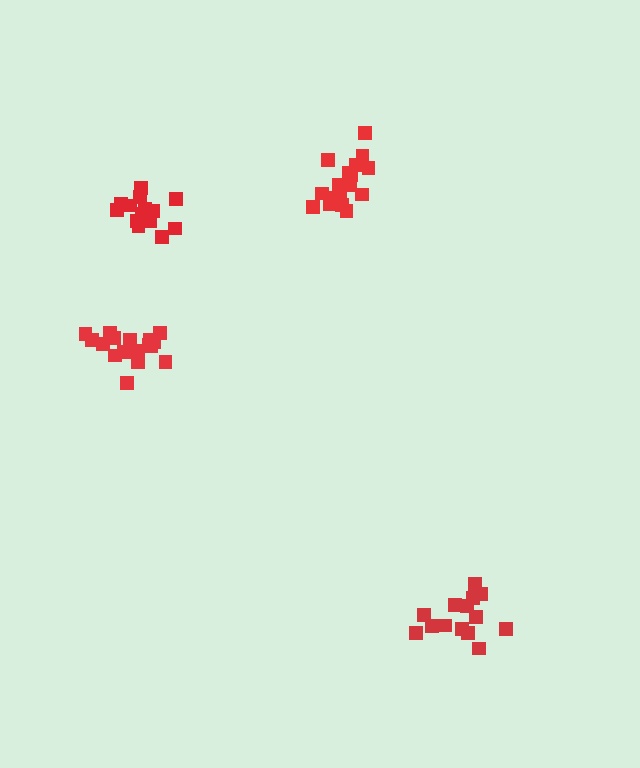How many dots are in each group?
Group 1: 17 dots, Group 2: 15 dots, Group 3: 14 dots, Group 4: 18 dots (64 total).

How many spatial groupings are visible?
There are 4 spatial groupings.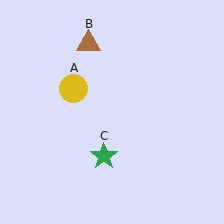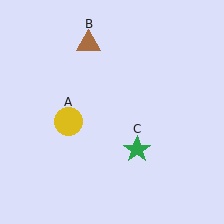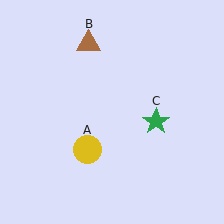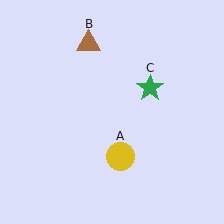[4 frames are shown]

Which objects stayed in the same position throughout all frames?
Brown triangle (object B) remained stationary.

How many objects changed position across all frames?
2 objects changed position: yellow circle (object A), green star (object C).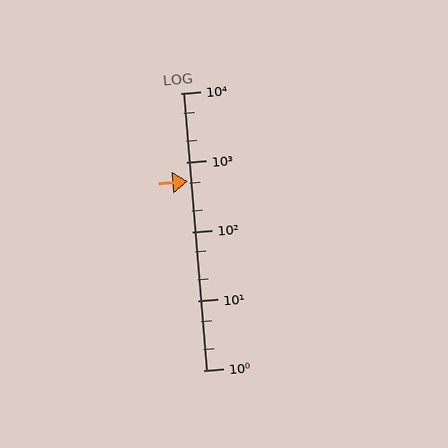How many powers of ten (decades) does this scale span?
The scale spans 4 decades, from 1 to 10000.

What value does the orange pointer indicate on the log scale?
The pointer indicates approximately 540.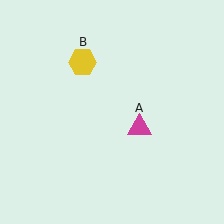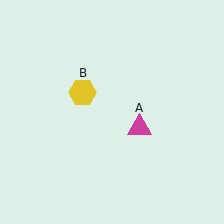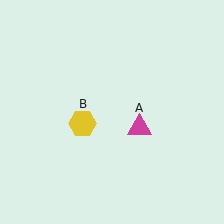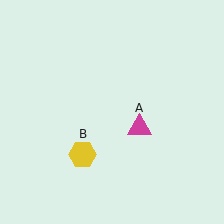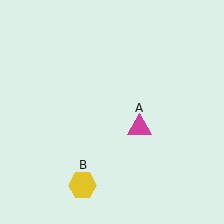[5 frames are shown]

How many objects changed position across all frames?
1 object changed position: yellow hexagon (object B).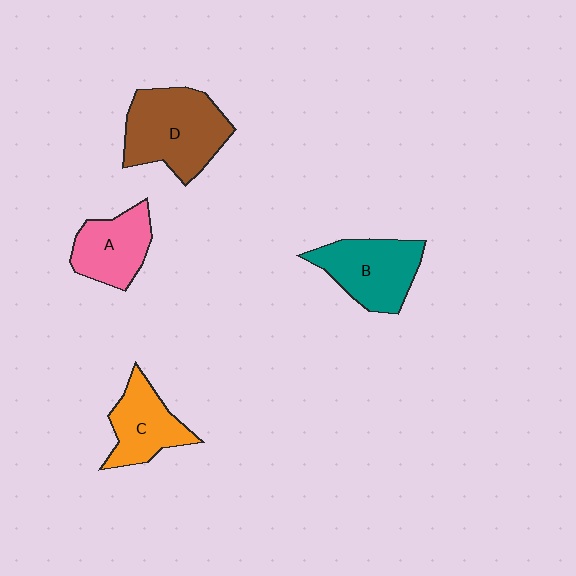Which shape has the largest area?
Shape D (brown).